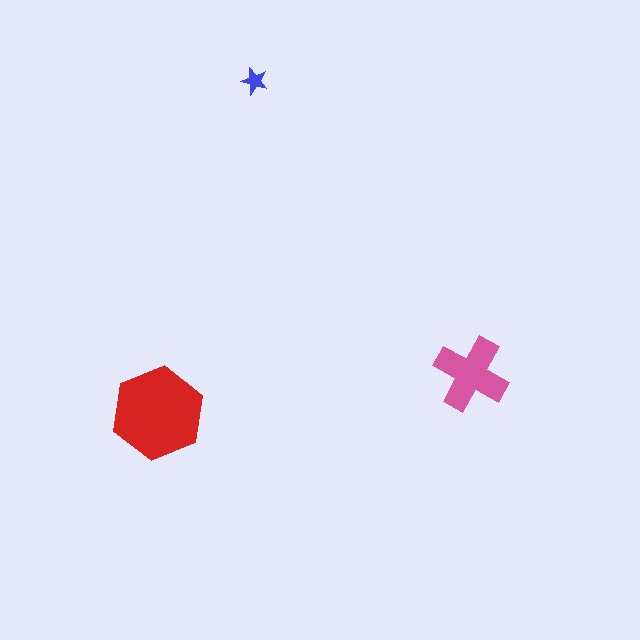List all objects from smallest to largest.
The blue star, the pink cross, the red hexagon.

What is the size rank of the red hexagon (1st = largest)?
1st.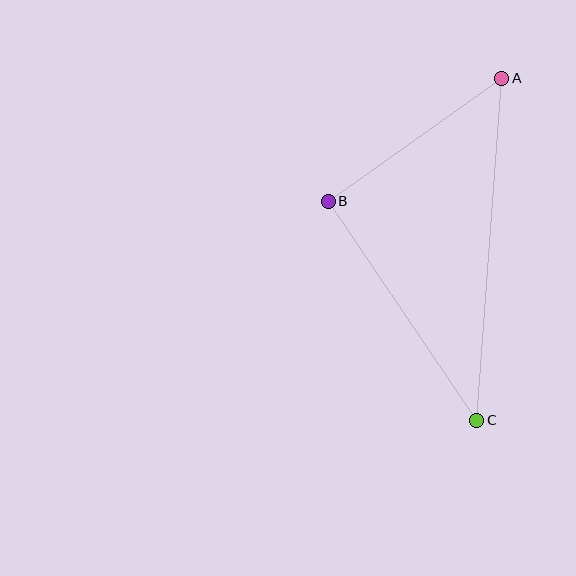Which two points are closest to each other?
Points A and B are closest to each other.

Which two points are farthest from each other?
Points A and C are farthest from each other.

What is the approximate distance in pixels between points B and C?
The distance between B and C is approximately 265 pixels.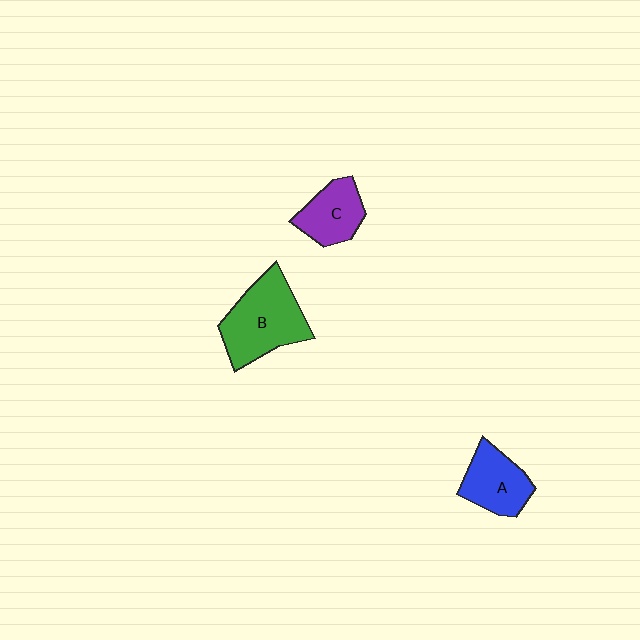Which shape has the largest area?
Shape B (green).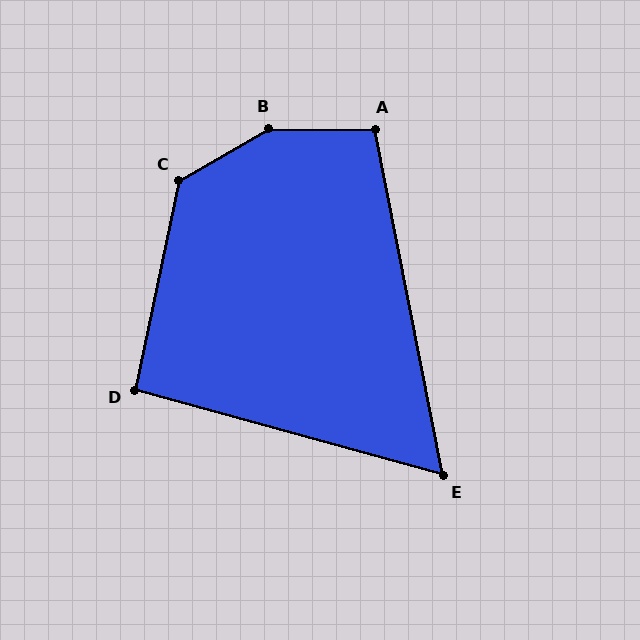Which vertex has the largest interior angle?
B, at approximately 149 degrees.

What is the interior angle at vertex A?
Approximately 102 degrees (obtuse).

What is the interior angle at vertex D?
Approximately 94 degrees (approximately right).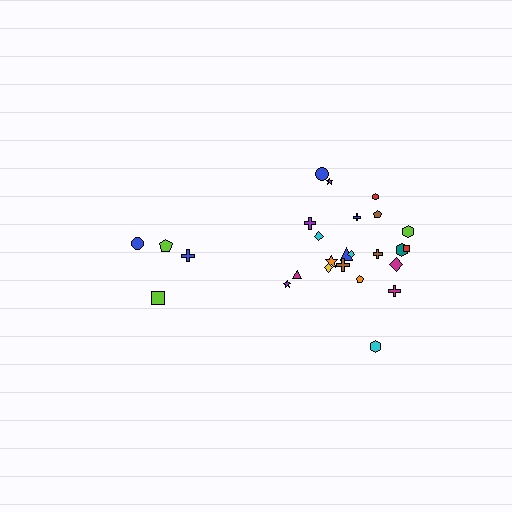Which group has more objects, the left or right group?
The right group.